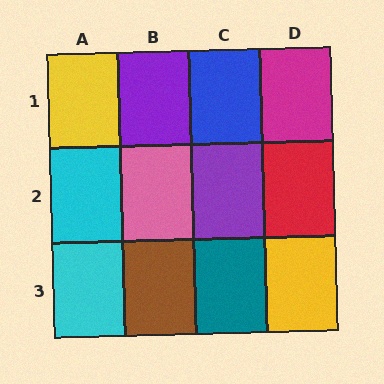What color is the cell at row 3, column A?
Cyan.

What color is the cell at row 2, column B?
Pink.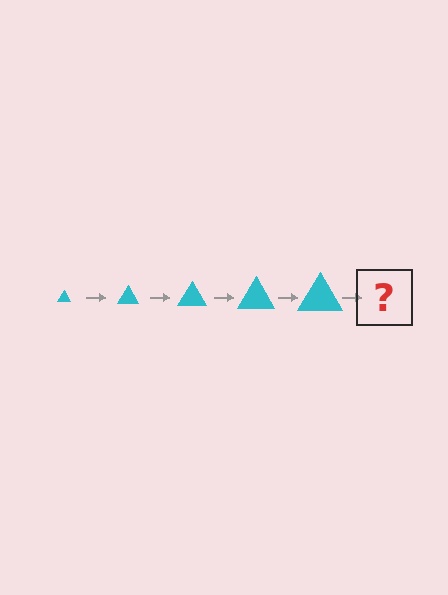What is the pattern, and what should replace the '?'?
The pattern is that the triangle gets progressively larger each step. The '?' should be a cyan triangle, larger than the previous one.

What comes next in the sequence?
The next element should be a cyan triangle, larger than the previous one.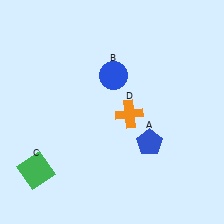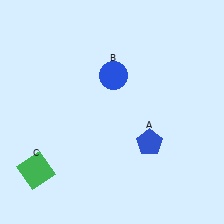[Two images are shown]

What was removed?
The orange cross (D) was removed in Image 2.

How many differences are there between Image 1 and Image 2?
There is 1 difference between the two images.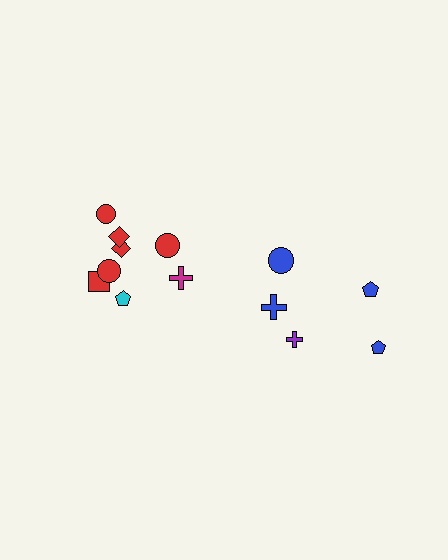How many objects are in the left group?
There are 8 objects.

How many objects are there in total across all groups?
There are 13 objects.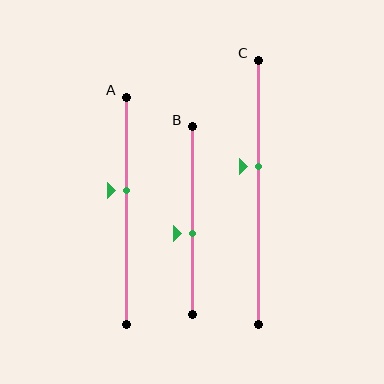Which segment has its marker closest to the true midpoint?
Segment B has its marker closest to the true midpoint.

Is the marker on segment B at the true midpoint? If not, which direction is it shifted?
No, the marker on segment B is shifted downward by about 7% of the segment length.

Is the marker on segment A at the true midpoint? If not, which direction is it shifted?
No, the marker on segment A is shifted upward by about 9% of the segment length.